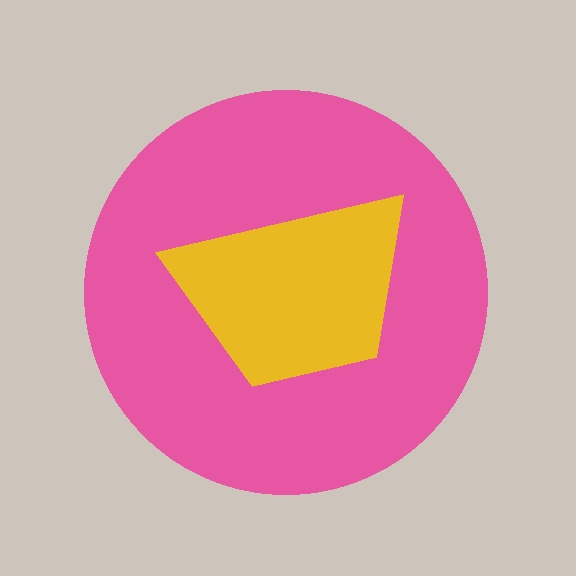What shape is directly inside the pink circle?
The yellow trapezoid.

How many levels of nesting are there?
2.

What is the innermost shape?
The yellow trapezoid.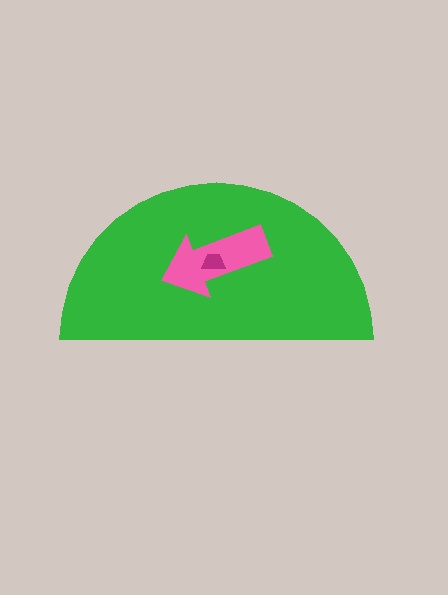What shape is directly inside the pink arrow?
The magenta trapezoid.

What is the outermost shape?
The green semicircle.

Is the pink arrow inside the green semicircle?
Yes.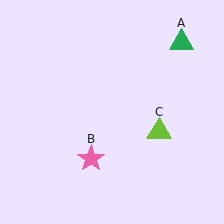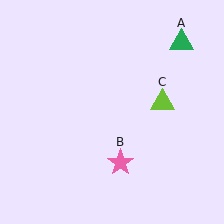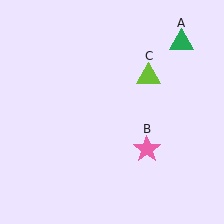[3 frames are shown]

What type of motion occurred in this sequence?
The pink star (object B), lime triangle (object C) rotated counterclockwise around the center of the scene.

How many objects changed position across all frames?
2 objects changed position: pink star (object B), lime triangle (object C).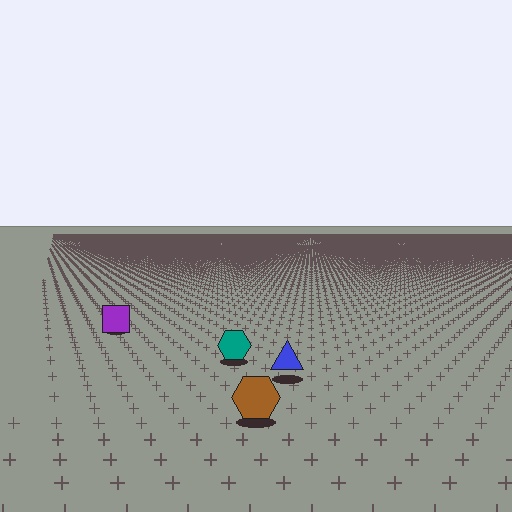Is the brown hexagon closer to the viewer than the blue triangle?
Yes. The brown hexagon is closer — you can tell from the texture gradient: the ground texture is coarser near it.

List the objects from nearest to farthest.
From nearest to farthest: the brown hexagon, the blue triangle, the teal hexagon, the purple square.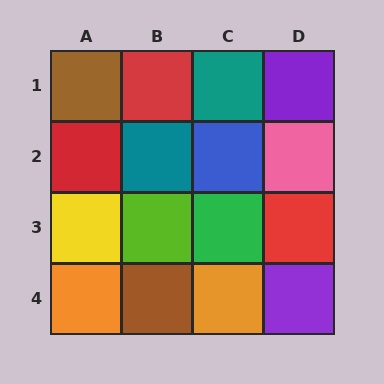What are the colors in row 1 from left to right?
Brown, red, teal, purple.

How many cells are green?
1 cell is green.